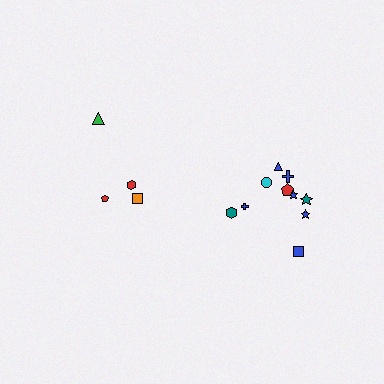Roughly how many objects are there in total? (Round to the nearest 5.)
Roughly 15 objects in total.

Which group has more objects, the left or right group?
The right group.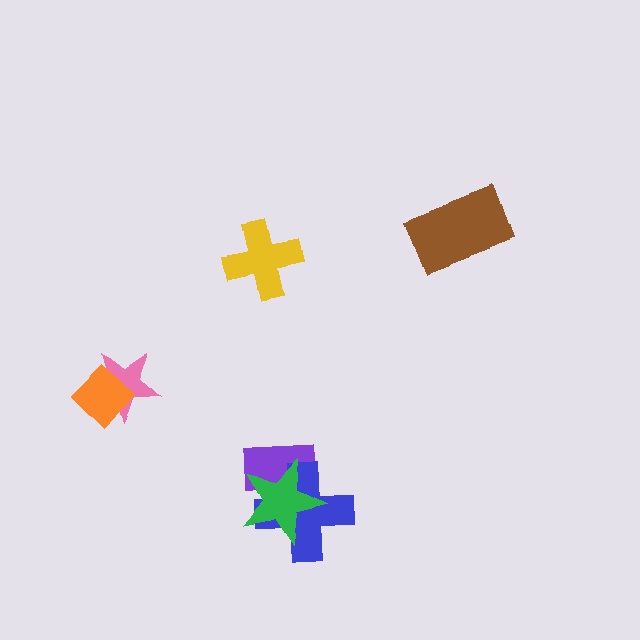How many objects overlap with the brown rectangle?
0 objects overlap with the brown rectangle.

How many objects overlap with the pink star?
1 object overlaps with the pink star.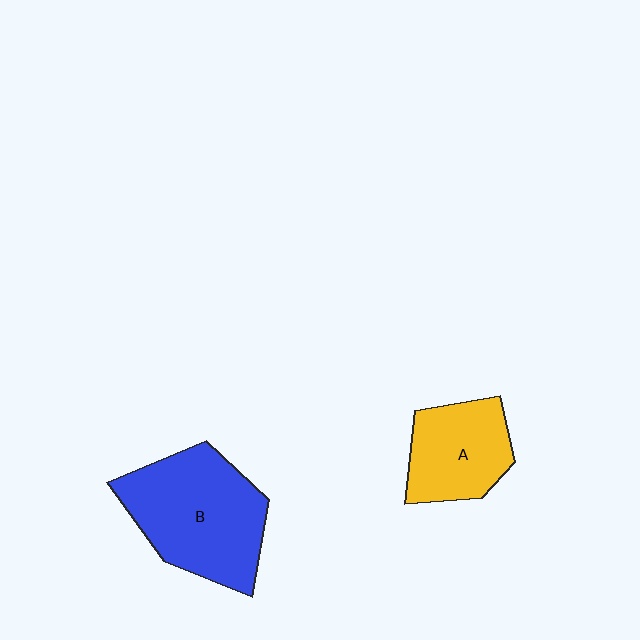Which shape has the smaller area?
Shape A (yellow).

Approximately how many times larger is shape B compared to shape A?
Approximately 1.6 times.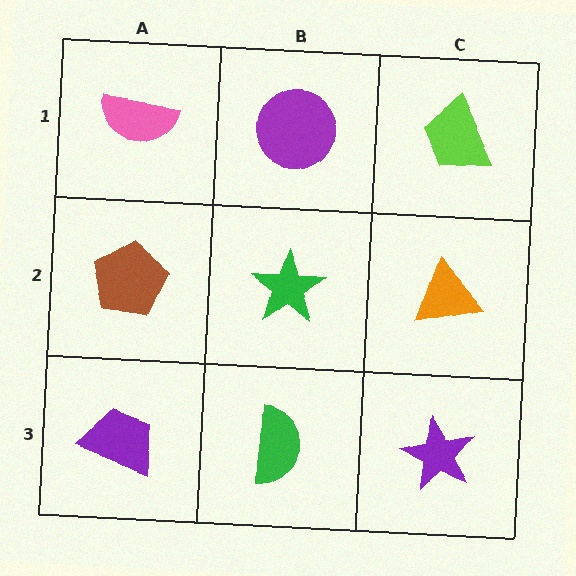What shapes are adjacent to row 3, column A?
A brown pentagon (row 2, column A), a green semicircle (row 3, column B).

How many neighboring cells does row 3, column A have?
2.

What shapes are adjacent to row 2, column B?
A purple circle (row 1, column B), a green semicircle (row 3, column B), a brown pentagon (row 2, column A), an orange triangle (row 2, column C).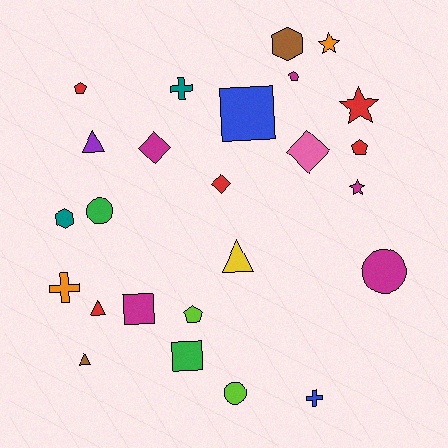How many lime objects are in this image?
There are 2 lime objects.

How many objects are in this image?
There are 25 objects.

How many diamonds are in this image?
There are 3 diamonds.